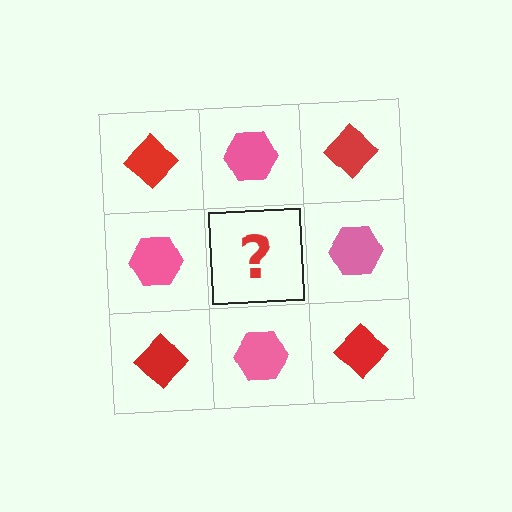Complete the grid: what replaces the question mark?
The question mark should be replaced with a red diamond.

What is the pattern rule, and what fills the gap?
The rule is that it alternates red diamond and pink hexagon in a checkerboard pattern. The gap should be filled with a red diamond.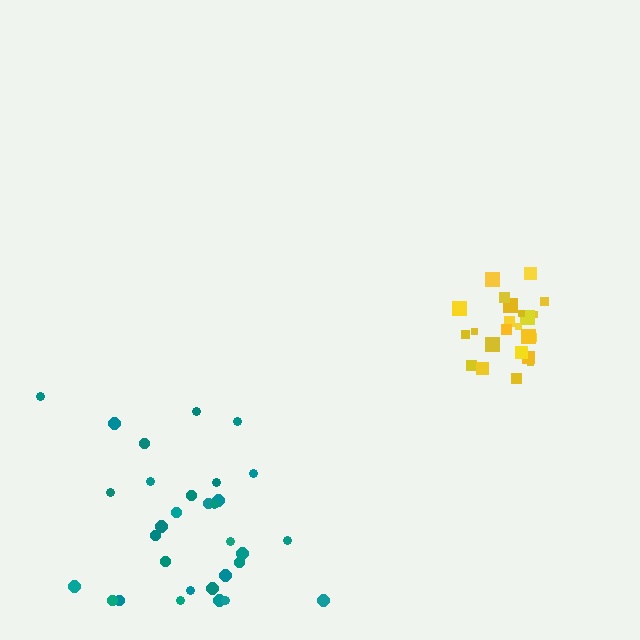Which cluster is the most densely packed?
Yellow.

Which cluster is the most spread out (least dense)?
Teal.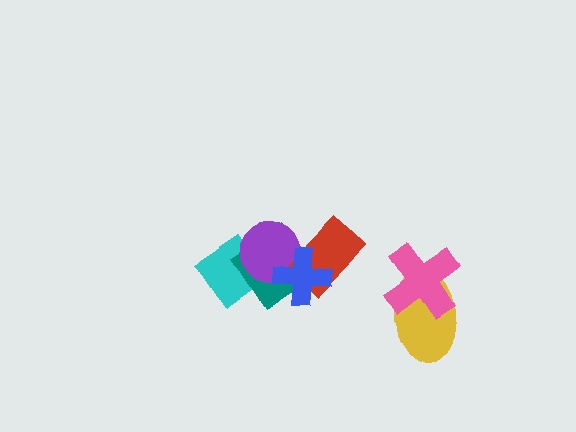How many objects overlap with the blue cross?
3 objects overlap with the blue cross.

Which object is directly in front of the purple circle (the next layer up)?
The red rectangle is directly in front of the purple circle.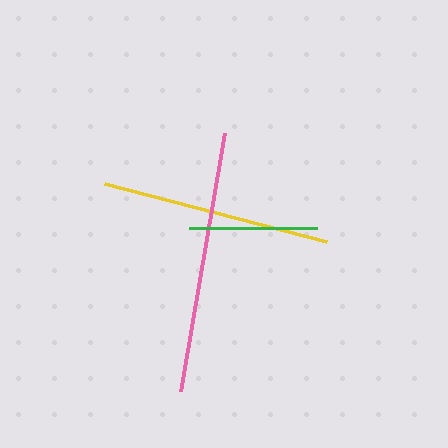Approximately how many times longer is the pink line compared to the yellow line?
The pink line is approximately 1.1 times the length of the yellow line.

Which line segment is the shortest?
The green line is the shortest at approximately 128 pixels.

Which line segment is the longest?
The pink line is the longest at approximately 262 pixels.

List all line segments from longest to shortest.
From longest to shortest: pink, yellow, green.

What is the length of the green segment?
The green segment is approximately 128 pixels long.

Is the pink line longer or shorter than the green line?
The pink line is longer than the green line.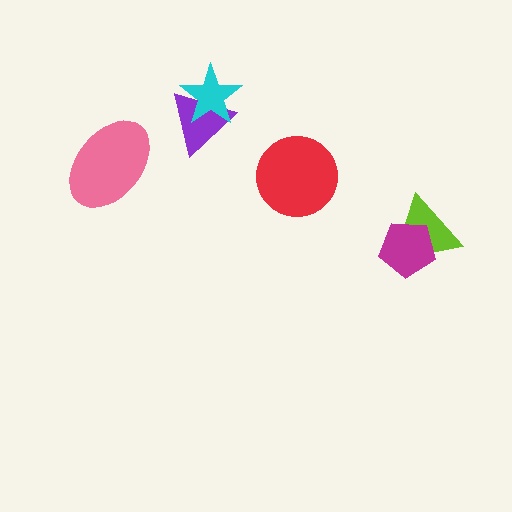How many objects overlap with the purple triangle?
1 object overlaps with the purple triangle.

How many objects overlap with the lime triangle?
1 object overlaps with the lime triangle.